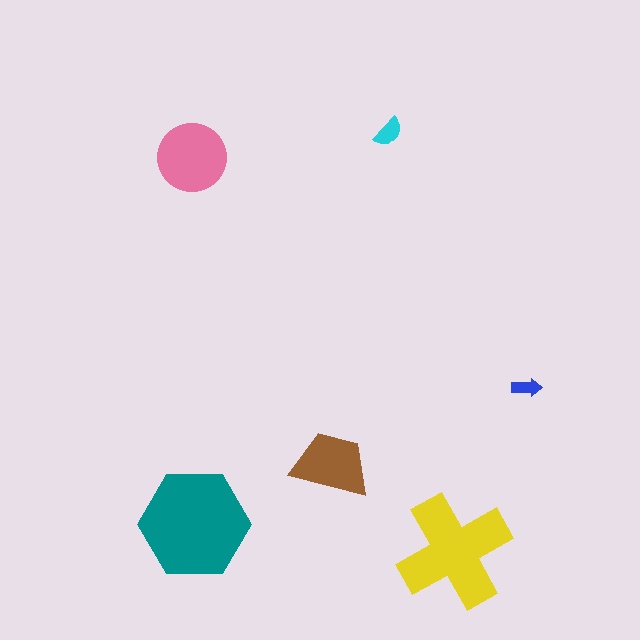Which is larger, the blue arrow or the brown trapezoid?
The brown trapezoid.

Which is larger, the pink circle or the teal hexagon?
The teal hexagon.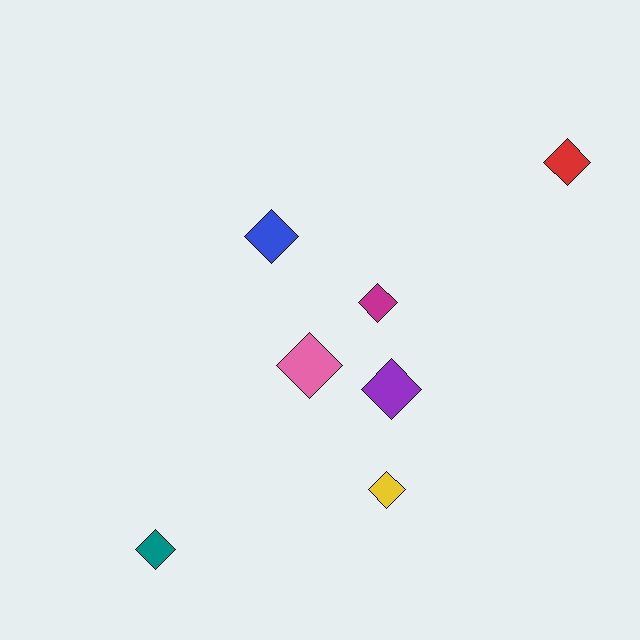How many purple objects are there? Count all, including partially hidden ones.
There is 1 purple object.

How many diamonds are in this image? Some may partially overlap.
There are 7 diamonds.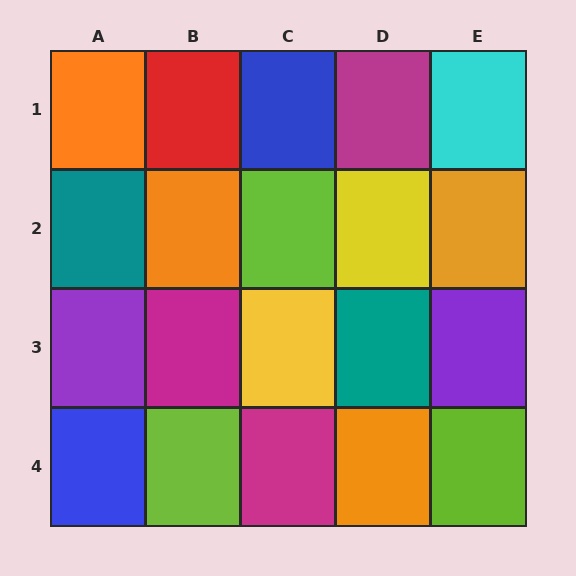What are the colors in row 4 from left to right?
Blue, lime, magenta, orange, lime.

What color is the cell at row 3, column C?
Yellow.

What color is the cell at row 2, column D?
Yellow.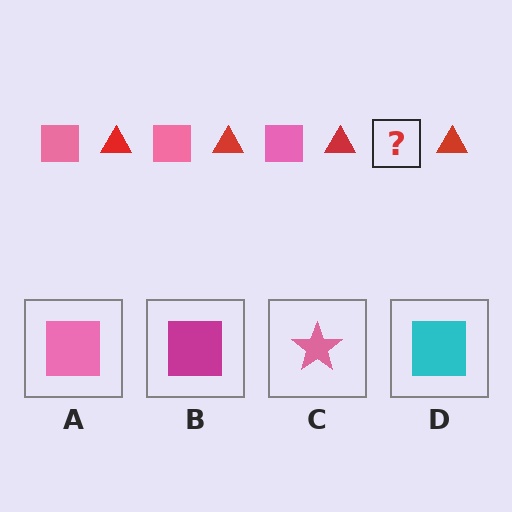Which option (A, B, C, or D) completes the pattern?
A.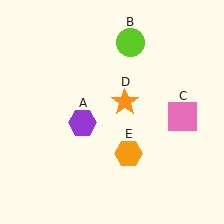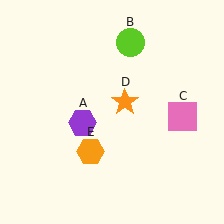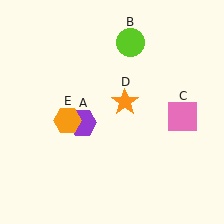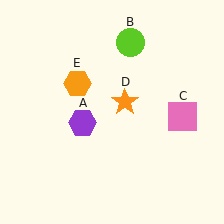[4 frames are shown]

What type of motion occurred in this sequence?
The orange hexagon (object E) rotated clockwise around the center of the scene.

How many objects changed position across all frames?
1 object changed position: orange hexagon (object E).